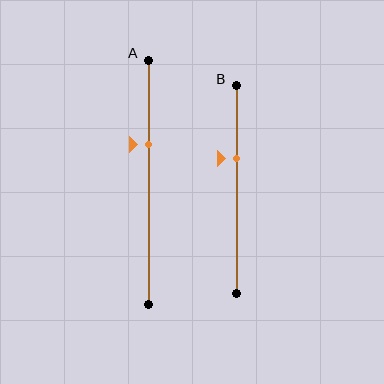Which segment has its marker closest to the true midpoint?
Segment B has its marker closest to the true midpoint.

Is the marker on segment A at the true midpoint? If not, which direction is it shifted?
No, the marker on segment A is shifted upward by about 16% of the segment length.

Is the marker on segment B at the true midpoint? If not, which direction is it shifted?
No, the marker on segment B is shifted upward by about 15% of the segment length.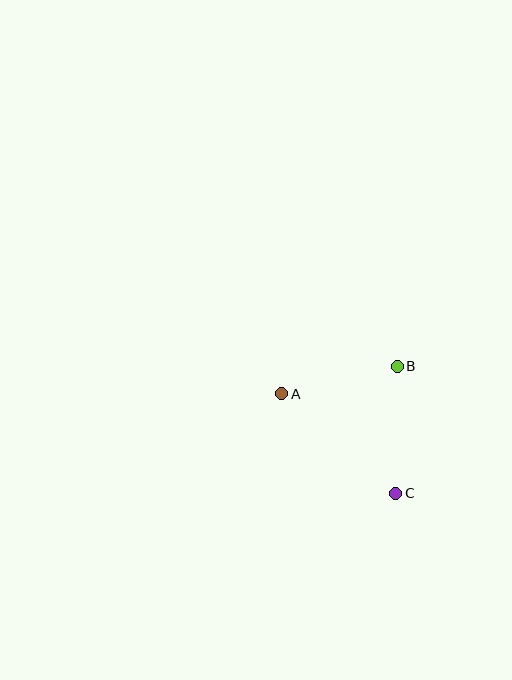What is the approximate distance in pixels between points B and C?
The distance between B and C is approximately 127 pixels.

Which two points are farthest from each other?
Points A and C are farthest from each other.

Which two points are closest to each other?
Points A and B are closest to each other.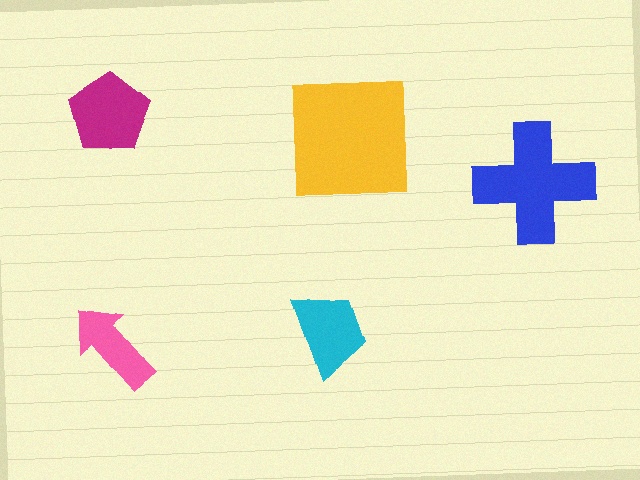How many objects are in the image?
There are 5 objects in the image.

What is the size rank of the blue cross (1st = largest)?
2nd.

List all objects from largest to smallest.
The yellow square, the blue cross, the magenta pentagon, the cyan trapezoid, the pink arrow.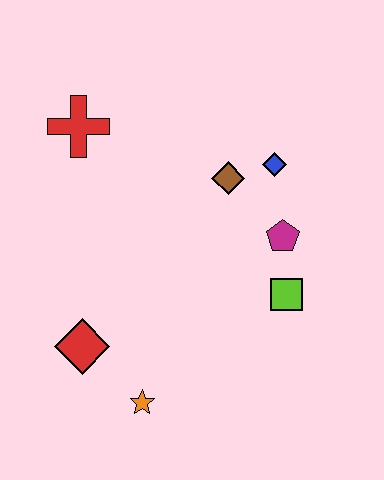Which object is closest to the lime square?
The magenta pentagon is closest to the lime square.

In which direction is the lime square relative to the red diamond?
The lime square is to the right of the red diamond.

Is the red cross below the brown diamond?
No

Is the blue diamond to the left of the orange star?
No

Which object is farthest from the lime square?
The red cross is farthest from the lime square.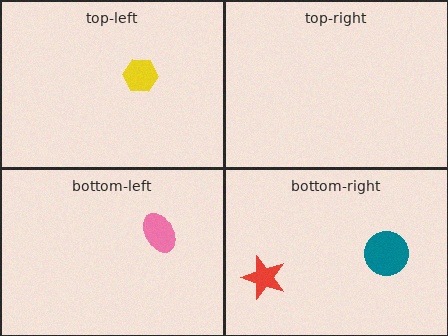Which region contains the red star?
The bottom-right region.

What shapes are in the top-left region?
The yellow hexagon.